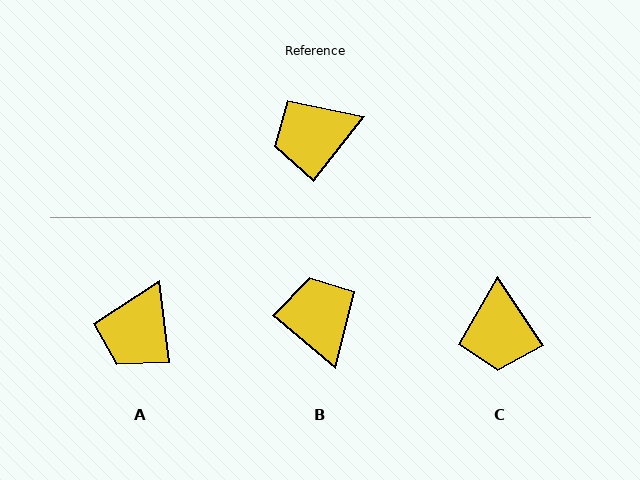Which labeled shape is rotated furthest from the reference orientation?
B, about 92 degrees away.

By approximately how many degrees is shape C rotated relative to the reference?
Approximately 71 degrees counter-clockwise.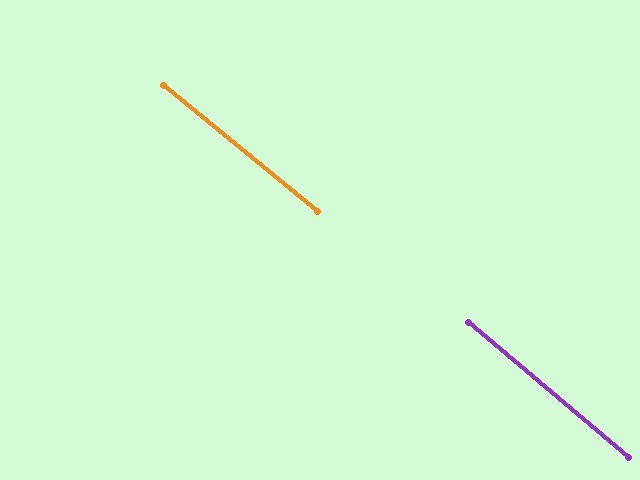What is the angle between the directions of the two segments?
Approximately 1 degree.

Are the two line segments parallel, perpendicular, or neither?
Parallel — their directions differ by only 0.9°.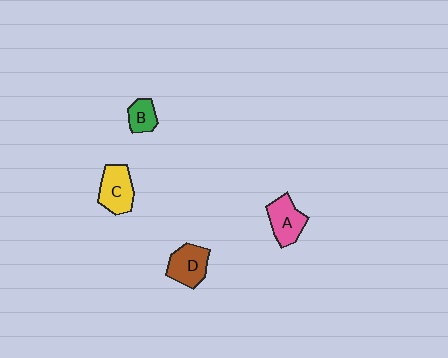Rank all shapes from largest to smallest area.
From largest to smallest: C (yellow), D (brown), A (pink), B (green).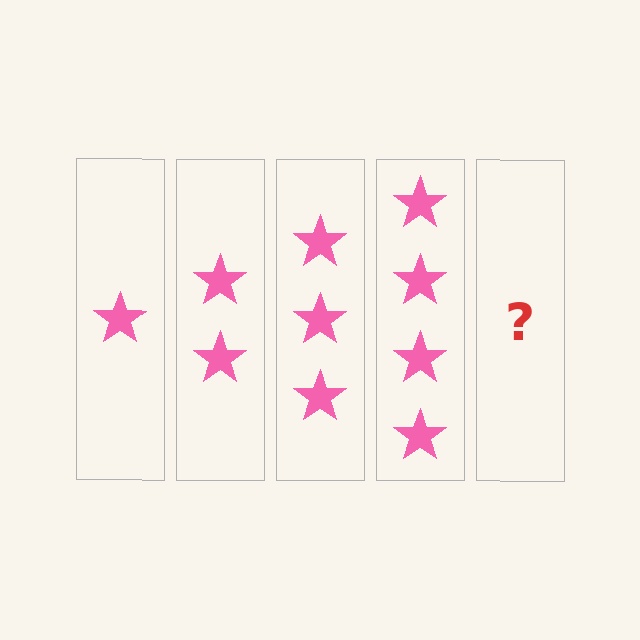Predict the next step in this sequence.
The next step is 5 stars.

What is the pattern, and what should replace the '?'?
The pattern is that each step adds one more star. The '?' should be 5 stars.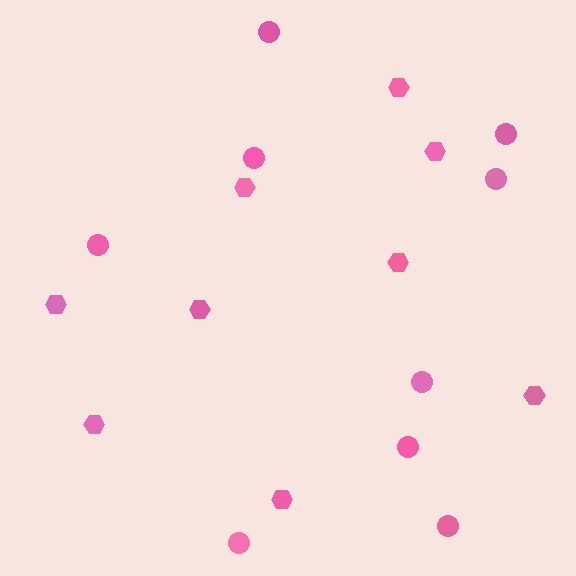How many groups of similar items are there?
There are 2 groups: one group of hexagons (9) and one group of circles (9).